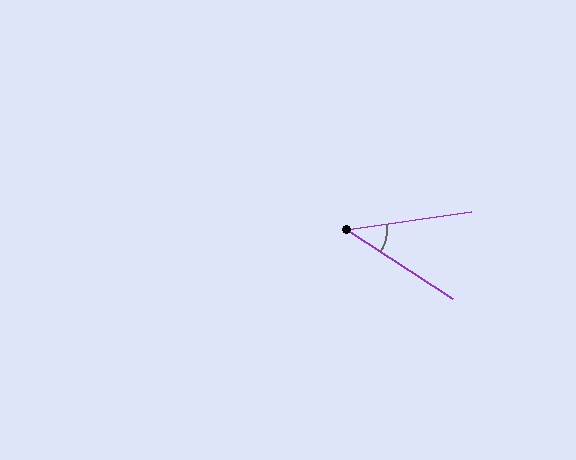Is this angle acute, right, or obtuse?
It is acute.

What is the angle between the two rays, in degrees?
Approximately 41 degrees.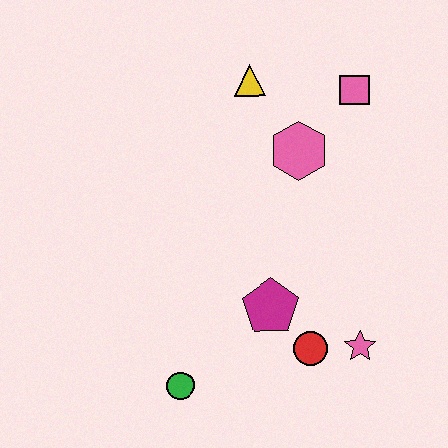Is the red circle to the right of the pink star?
No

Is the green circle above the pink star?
No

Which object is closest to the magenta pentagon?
The red circle is closest to the magenta pentagon.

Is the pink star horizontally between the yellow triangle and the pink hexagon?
No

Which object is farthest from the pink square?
The green circle is farthest from the pink square.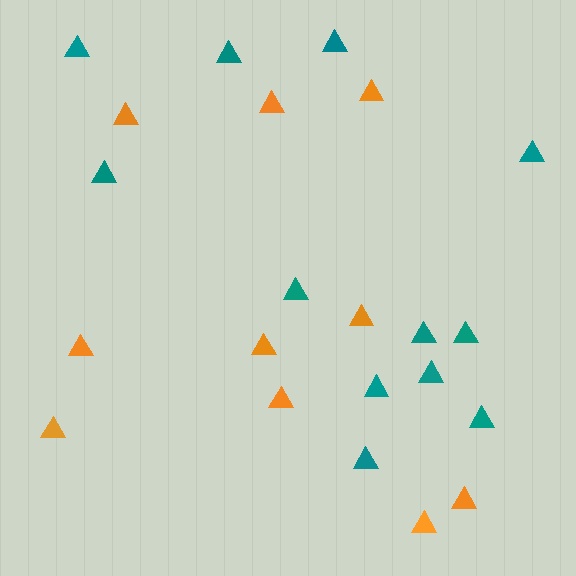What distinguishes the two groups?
There are 2 groups: one group of orange triangles (10) and one group of teal triangles (12).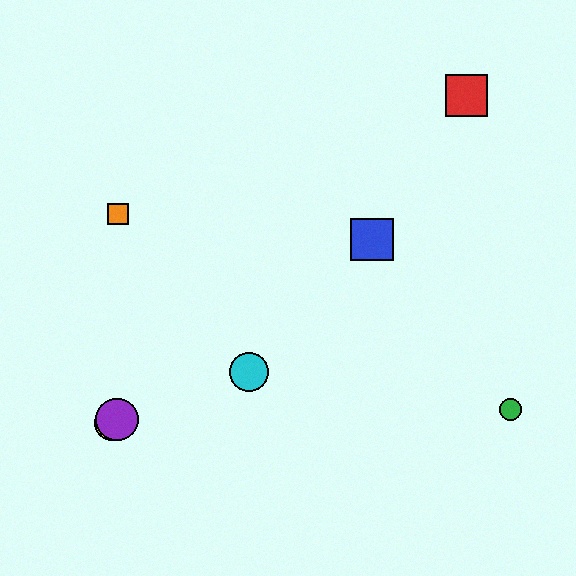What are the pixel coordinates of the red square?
The red square is at (467, 95).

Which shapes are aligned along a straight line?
The blue square, the yellow circle, the purple circle are aligned along a straight line.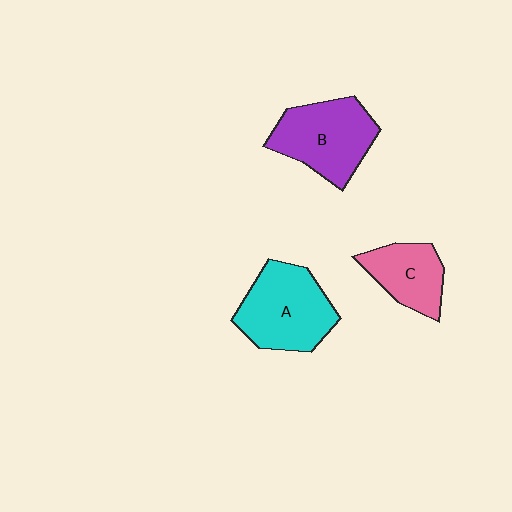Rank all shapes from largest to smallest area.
From largest to smallest: A (cyan), B (purple), C (pink).